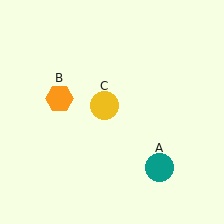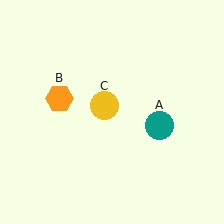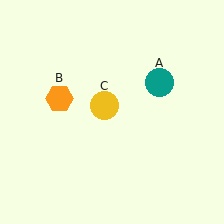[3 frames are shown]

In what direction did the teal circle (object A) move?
The teal circle (object A) moved up.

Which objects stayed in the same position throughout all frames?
Orange hexagon (object B) and yellow circle (object C) remained stationary.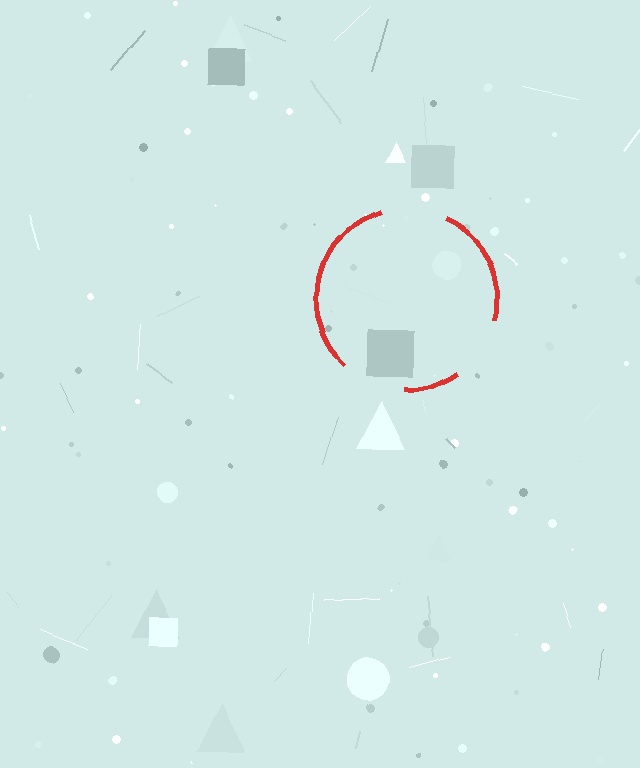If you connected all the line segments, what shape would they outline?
They would outline a circle.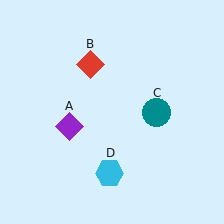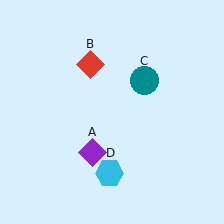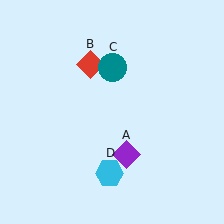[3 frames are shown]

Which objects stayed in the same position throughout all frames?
Red diamond (object B) and cyan hexagon (object D) remained stationary.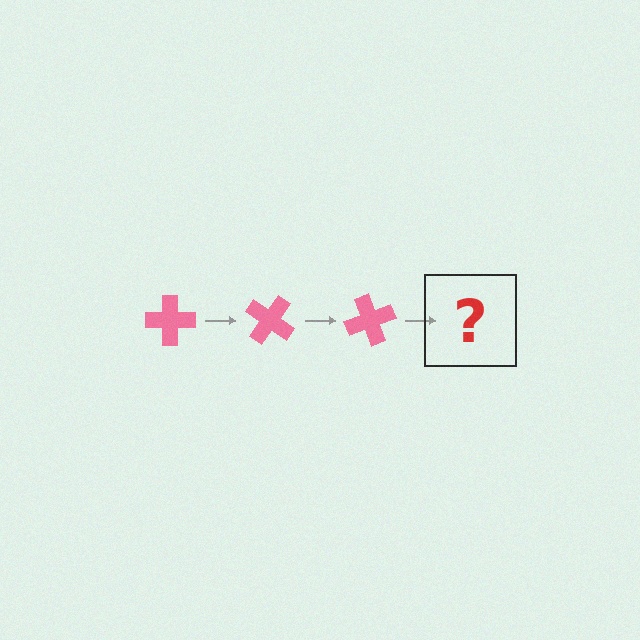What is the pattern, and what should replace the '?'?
The pattern is that the cross rotates 35 degrees each step. The '?' should be a pink cross rotated 105 degrees.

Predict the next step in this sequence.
The next step is a pink cross rotated 105 degrees.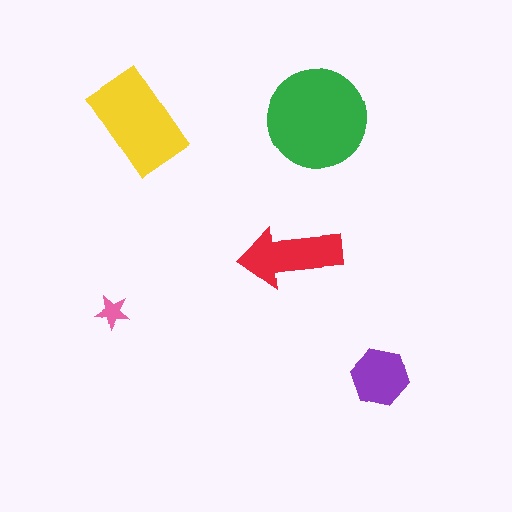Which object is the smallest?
The pink star.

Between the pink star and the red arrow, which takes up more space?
The red arrow.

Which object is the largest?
The green circle.